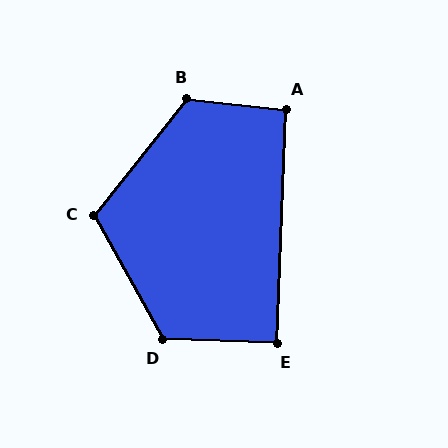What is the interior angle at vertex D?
Approximately 121 degrees (obtuse).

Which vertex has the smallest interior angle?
E, at approximately 90 degrees.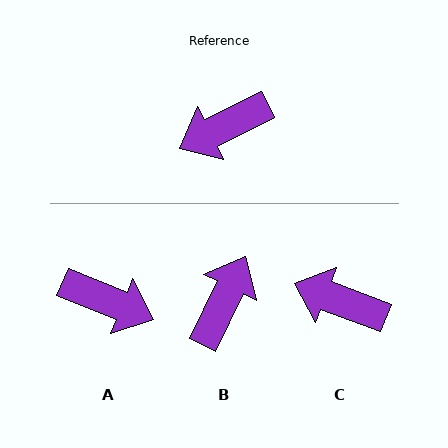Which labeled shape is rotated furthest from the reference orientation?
B, about 142 degrees away.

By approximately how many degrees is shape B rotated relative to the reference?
Approximately 142 degrees clockwise.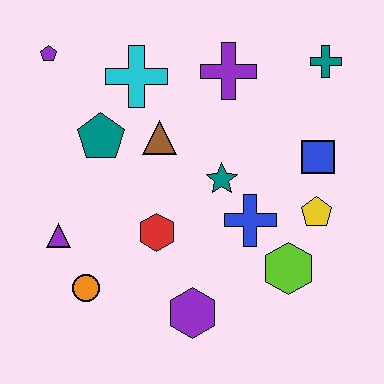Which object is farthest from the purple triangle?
The teal cross is farthest from the purple triangle.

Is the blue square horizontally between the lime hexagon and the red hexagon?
No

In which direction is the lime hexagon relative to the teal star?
The lime hexagon is below the teal star.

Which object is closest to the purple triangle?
The orange circle is closest to the purple triangle.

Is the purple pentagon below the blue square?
No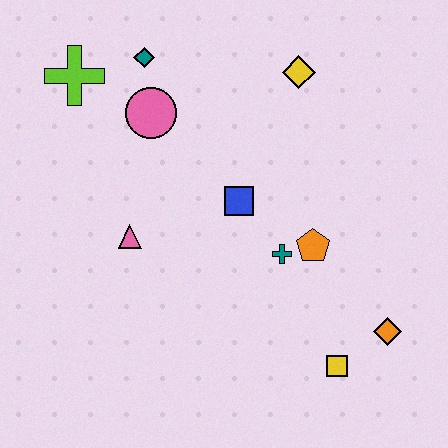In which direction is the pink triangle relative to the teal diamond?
The pink triangle is below the teal diamond.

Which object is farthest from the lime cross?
The orange diamond is farthest from the lime cross.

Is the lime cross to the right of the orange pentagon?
No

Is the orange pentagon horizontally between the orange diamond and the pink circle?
Yes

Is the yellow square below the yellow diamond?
Yes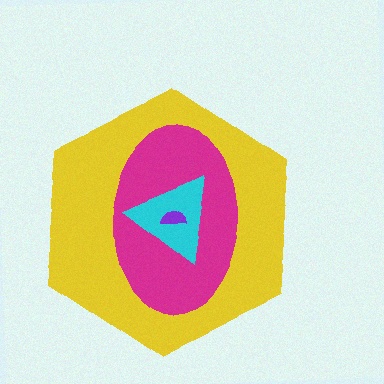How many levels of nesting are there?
4.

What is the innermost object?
The purple semicircle.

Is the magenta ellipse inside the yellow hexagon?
Yes.